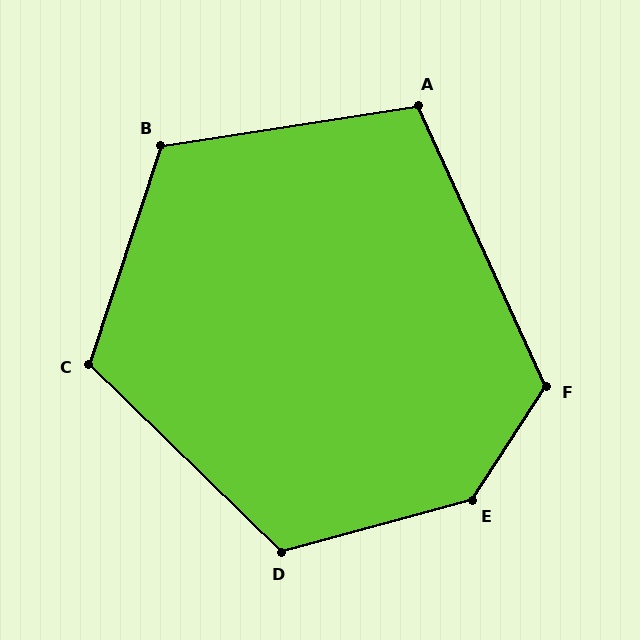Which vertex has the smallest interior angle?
A, at approximately 106 degrees.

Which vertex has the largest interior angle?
E, at approximately 139 degrees.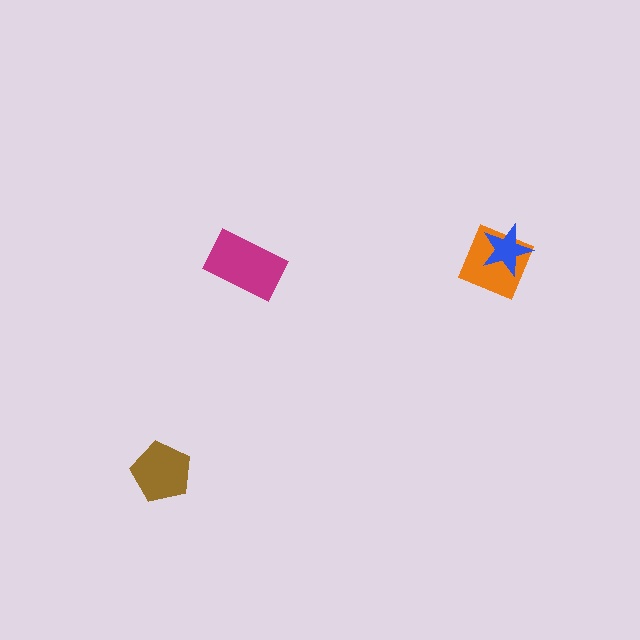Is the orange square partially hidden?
Yes, it is partially covered by another shape.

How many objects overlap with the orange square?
1 object overlaps with the orange square.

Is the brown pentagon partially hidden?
No, no other shape covers it.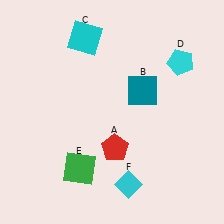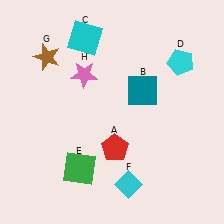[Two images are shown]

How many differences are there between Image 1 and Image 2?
There are 2 differences between the two images.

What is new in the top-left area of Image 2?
A pink star (H) was added in the top-left area of Image 2.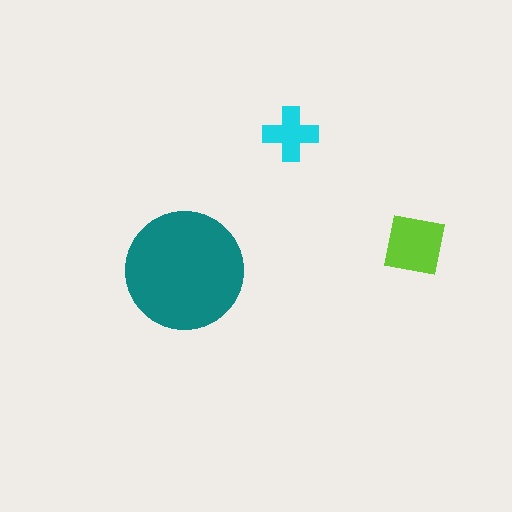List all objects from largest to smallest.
The teal circle, the lime square, the cyan cross.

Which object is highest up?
The cyan cross is topmost.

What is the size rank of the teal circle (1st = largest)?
1st.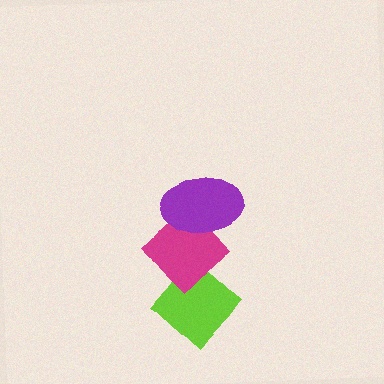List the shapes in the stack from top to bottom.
From top to bottom: the purple ellipse, the magenta diamond, the lime diamond.